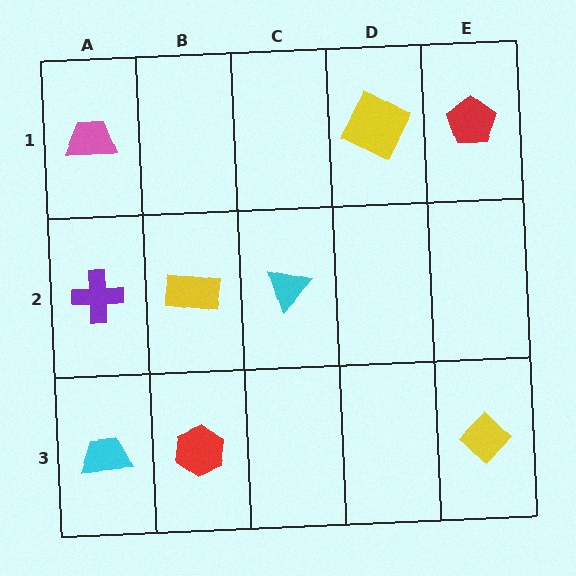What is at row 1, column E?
A red pentagon.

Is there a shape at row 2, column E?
No, that cell is empty.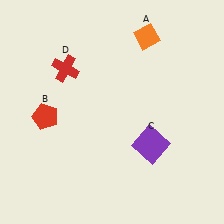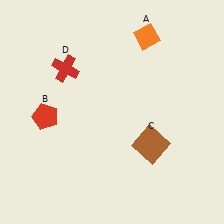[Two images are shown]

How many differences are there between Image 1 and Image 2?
There is 1 difference between the two images.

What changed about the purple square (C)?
In Image 1, C is purple. In Image 2, it changed to brown.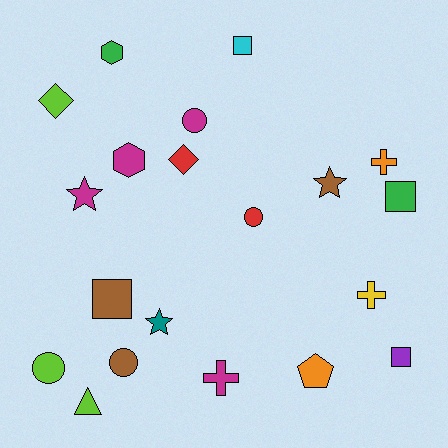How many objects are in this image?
There are 20 objects.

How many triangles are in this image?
There is 1 triangle.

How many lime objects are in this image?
There are 3 lime objects.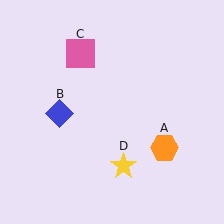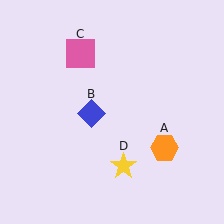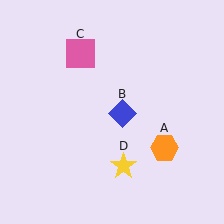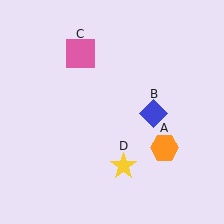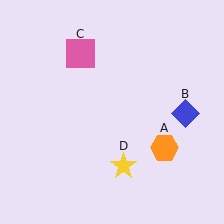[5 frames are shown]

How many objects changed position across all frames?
1 object changed position: blue diamond (object B).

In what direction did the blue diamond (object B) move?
The blue diamond (object B) moved right.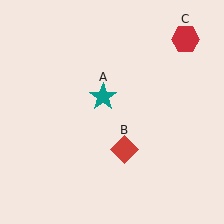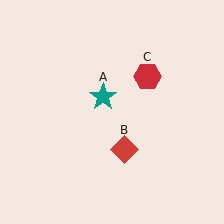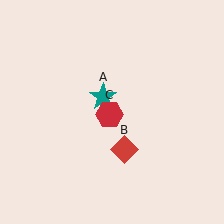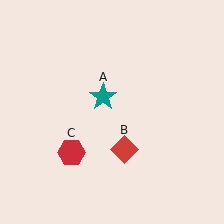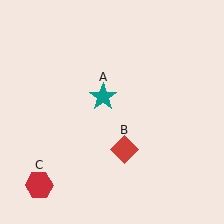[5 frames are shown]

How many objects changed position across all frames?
1 object changed position: red hexagon (object C).